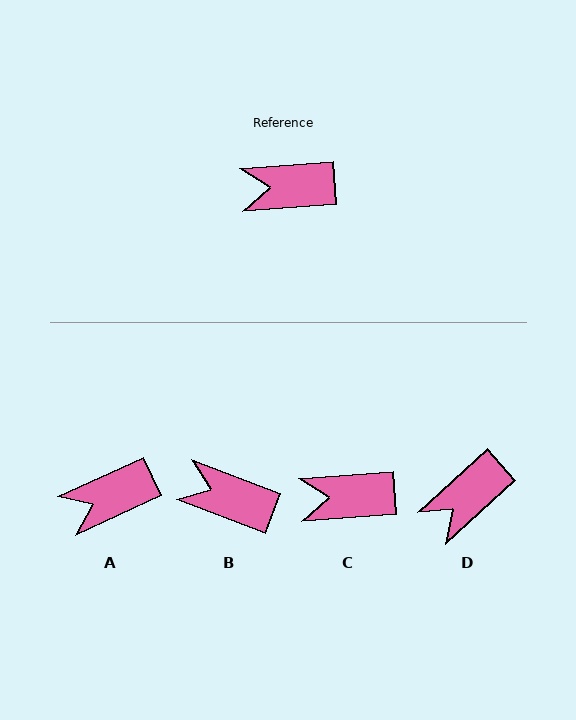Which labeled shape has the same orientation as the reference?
C.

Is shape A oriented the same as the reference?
No, it is off by about 21 degrees.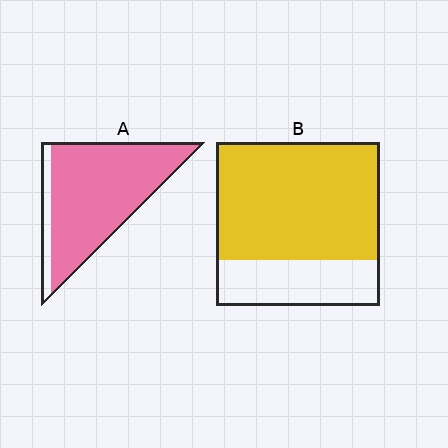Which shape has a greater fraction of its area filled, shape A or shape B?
Shape A.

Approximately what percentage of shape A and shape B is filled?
A is approximately 90% and B is approximately 70%.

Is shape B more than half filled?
Yes.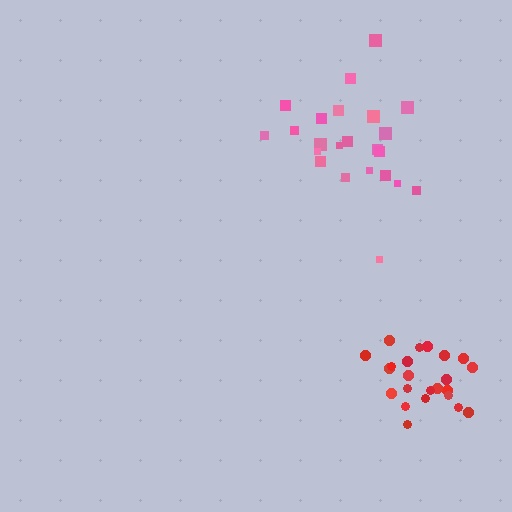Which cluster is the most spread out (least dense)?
Pink.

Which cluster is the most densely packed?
Red.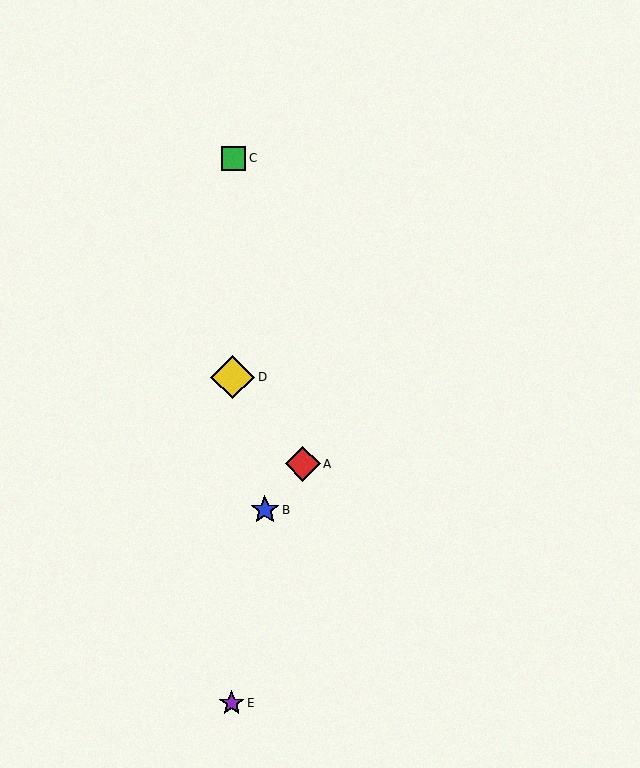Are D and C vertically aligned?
Yes, both are at x≈233.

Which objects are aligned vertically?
Objects C, D, E are aligned vertically.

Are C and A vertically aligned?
No, C is at x≈233 and A is at x≈303.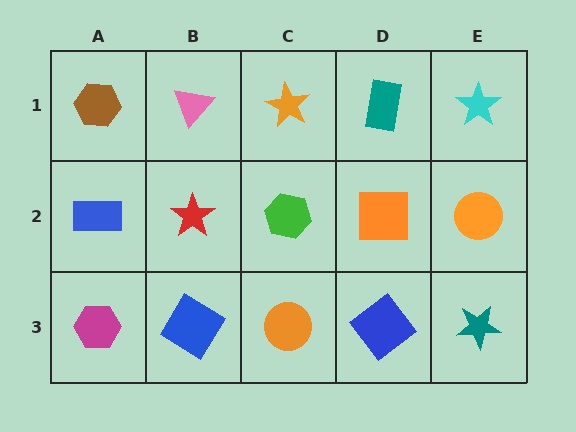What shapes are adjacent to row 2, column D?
A teal rectangle (row 1, column D), a blue diamond (row 3, column D), a green hexagon (row 2, column C), an orange circle (row 2, column E).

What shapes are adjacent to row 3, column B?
A red star (row 2, column B), a magenta hexagon (row 3, column A), an orange circle (row 3, column C).